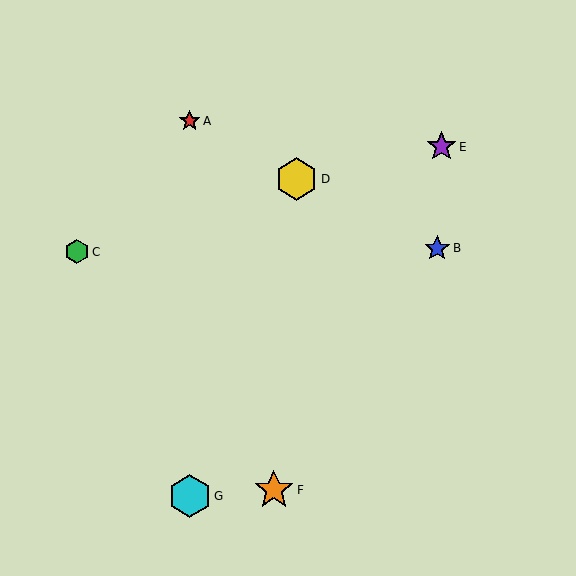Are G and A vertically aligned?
Yes, both are at x≈190.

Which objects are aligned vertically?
Objects A, G are aligned vertically.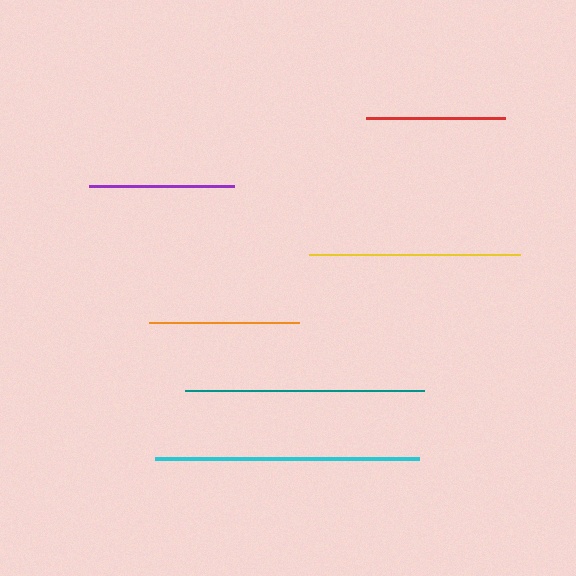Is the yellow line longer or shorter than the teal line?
The teal line is longer than the yellow line.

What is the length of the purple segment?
The purple segment is approximately 146 pixels long.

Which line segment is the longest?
The cyan line is the longest at approximately 263 pixels.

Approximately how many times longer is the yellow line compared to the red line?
The yellow line is approximately 1.5 times the length of the red line.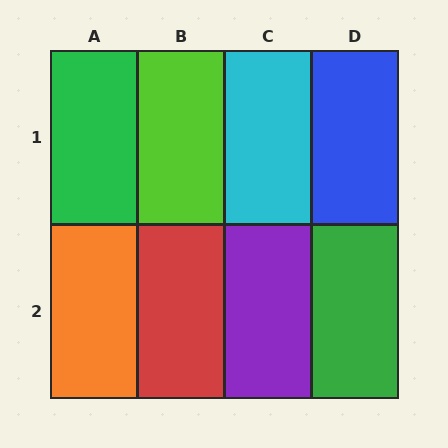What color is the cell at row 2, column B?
Red.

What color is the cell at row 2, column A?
Orange.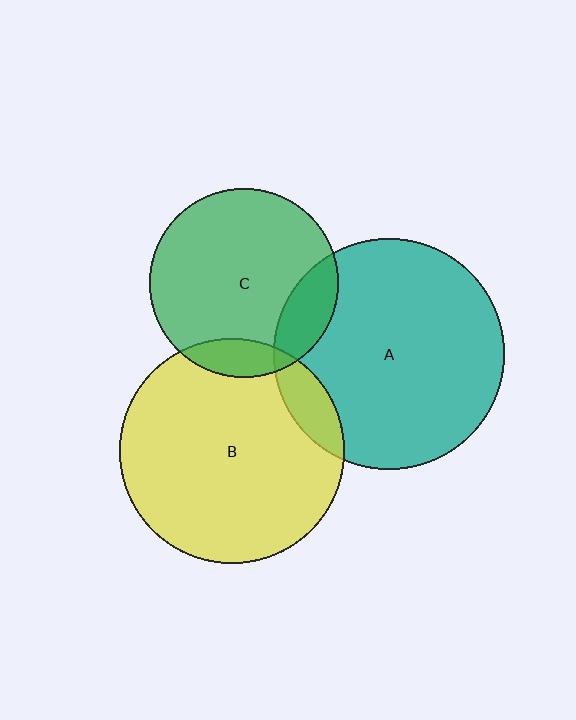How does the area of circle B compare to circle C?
Approximately 1.4 times.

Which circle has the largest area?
Circle A (teal).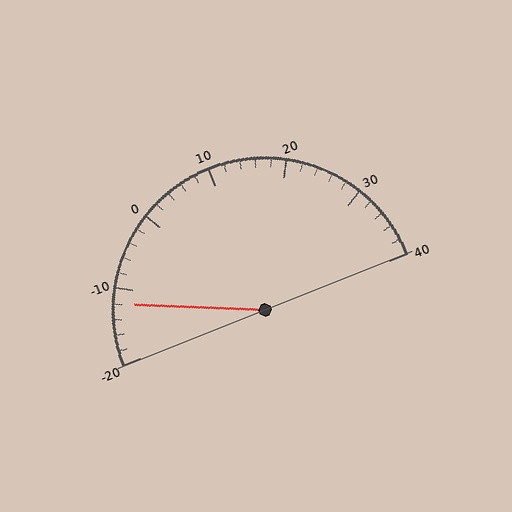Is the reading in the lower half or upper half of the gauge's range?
The reading is in the lower half of the range (-20 to 40).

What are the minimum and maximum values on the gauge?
The gauge ranges from -20 to 40.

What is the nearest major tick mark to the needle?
The nearest major tick mark is -10.